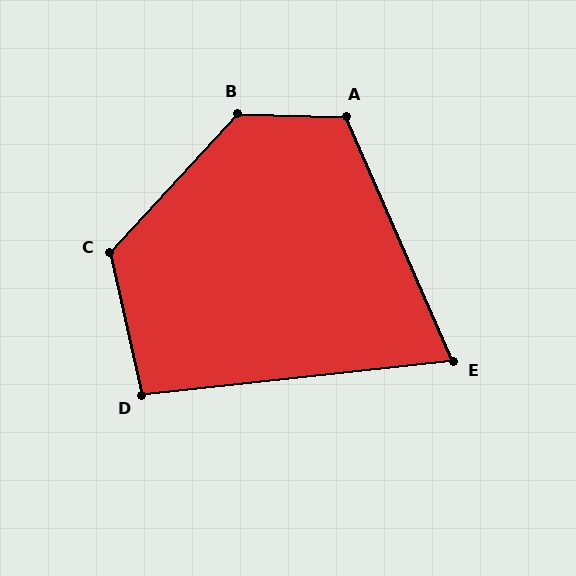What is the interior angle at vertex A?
Approximately 115 degrees (obtuse).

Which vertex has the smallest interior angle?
E, at approximately 73 degrees.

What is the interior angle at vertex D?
Approximately 96 degrees (obtuse).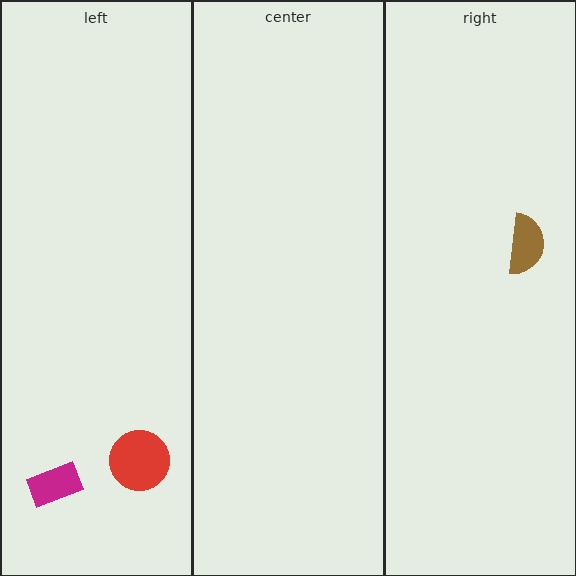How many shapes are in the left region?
2.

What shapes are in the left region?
The red circle, the magenta rectangle.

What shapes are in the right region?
The brown semicircle.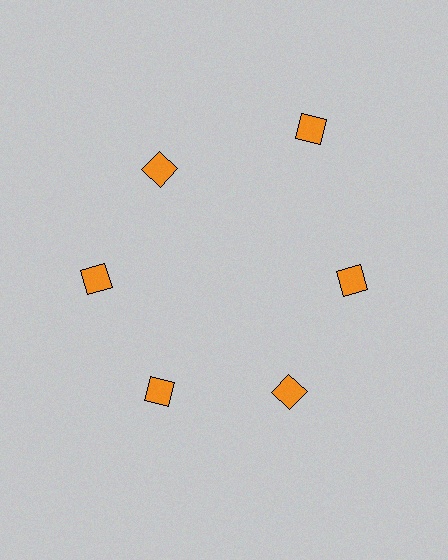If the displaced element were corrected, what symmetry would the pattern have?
It would have 6-fold rotational symmetry — the pattern would map onto itself every 60 degrees.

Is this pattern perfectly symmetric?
No. The 6 orange squares are arranged in a ring, but one element near the 1 o'clock position is pushed outward from the center, breaking the 6-fold rotational symmetry.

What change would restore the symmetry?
The symmetry would be restored by moving it inward, back onto the ring so that all 6 squares sit at equal angles and equal distance from the center.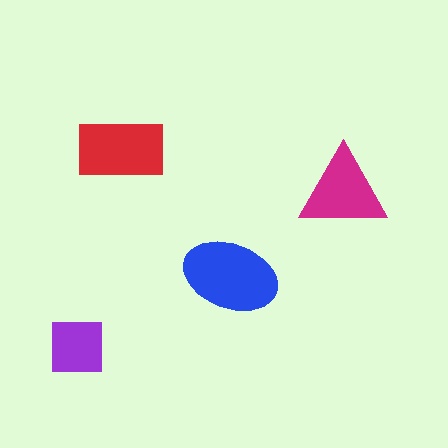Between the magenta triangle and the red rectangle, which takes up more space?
The red rectangle.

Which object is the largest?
The blue ellipse.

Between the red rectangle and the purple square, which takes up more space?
The red rectangle.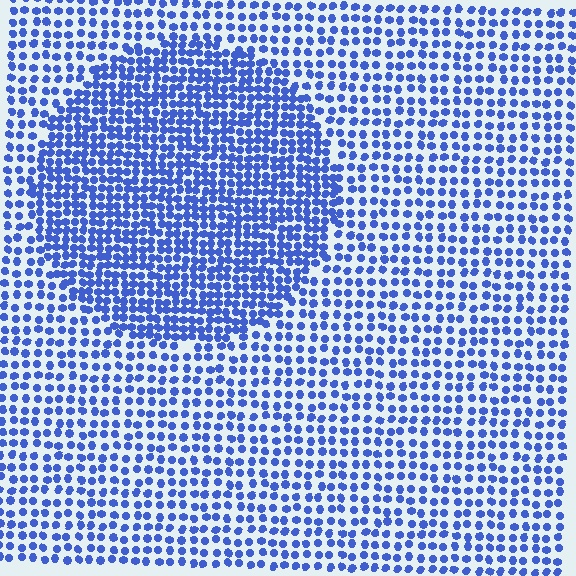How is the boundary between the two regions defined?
The boundary is defined by a change in element density (approximately 1.8x ratio). All elements are the same color, size, and shape.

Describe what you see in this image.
The image contains small blue elements arranged at two different densities. A circle-shaped region is visible where the elements are more densely packed than the surrounding area.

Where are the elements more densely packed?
The elements are more densely packed inside the circle boundary.